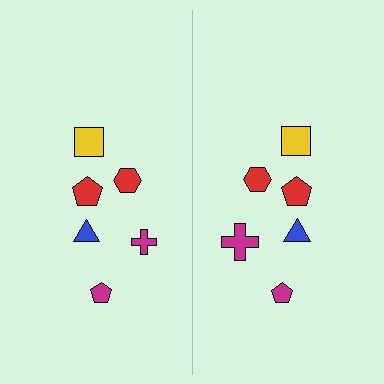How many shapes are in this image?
There are 12 shapes in this image.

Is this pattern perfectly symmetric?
No, the pattern is not perfectly symmetric. The magenta cross on the right side has a different size than its mirror counterpart.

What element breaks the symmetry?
The magenta cross on the right side has a different size than its mirror counterpart.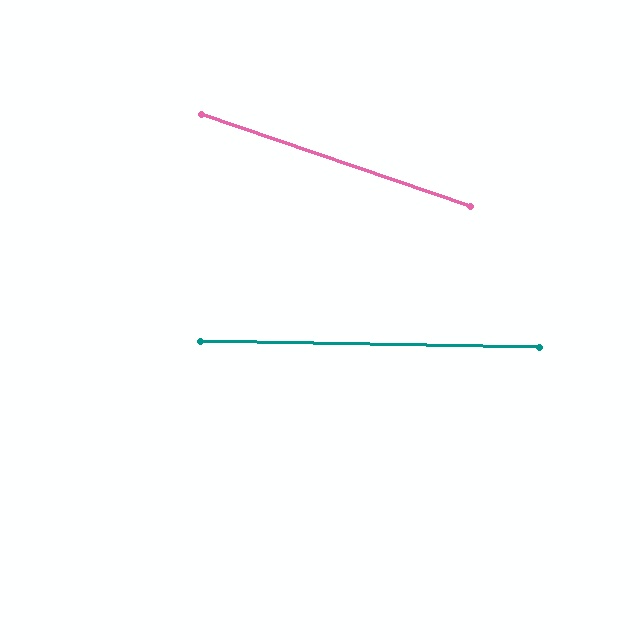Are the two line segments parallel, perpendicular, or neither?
Neither parallel nor perpendicular — they differ by about 18°.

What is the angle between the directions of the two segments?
Approximately 18 degrees.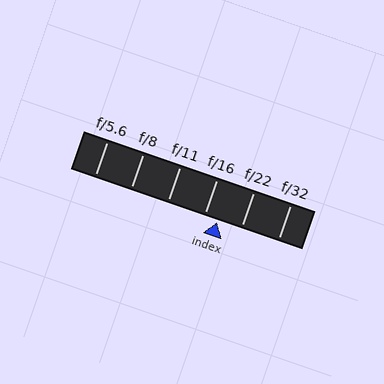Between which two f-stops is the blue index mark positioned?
The index mark is between f/16 and f/22.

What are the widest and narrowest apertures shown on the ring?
The widest aperture shown is f/5.6 and the narrowest is f/32.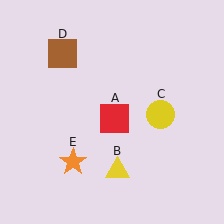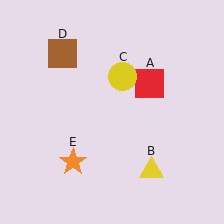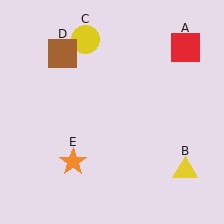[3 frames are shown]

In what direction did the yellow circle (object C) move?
The yellow circle (object C) moved up and to the left.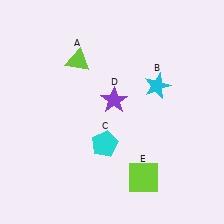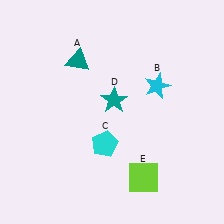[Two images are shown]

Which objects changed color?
A changed from lime to teal. D changed from purple to teal.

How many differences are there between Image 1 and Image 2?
There are 2 differences between the two images.